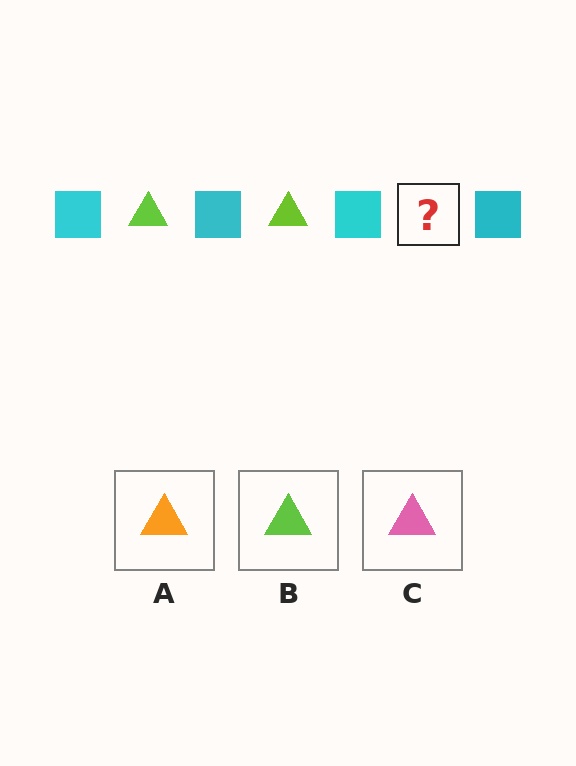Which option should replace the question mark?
Option B.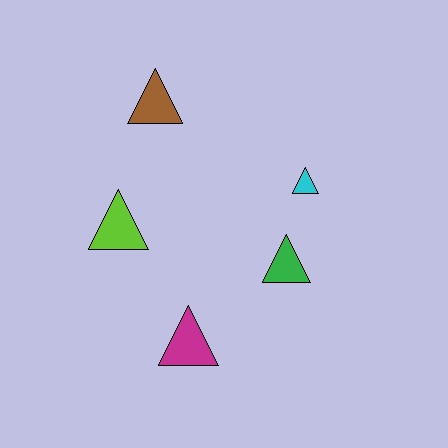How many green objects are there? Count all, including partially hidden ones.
There is 1 green object.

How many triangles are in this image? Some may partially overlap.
There are 5 triangles.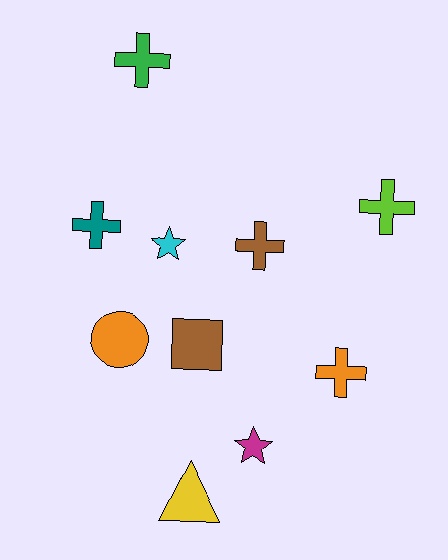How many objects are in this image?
There are 10 objects.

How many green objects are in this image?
There is 1 green object.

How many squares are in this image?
There is 1 square.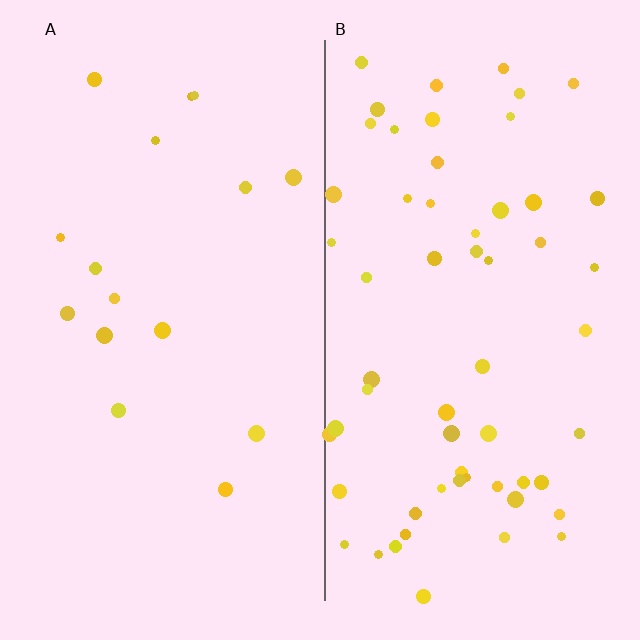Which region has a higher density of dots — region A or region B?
B (the right).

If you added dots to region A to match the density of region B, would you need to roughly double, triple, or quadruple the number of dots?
Approximately quadruple.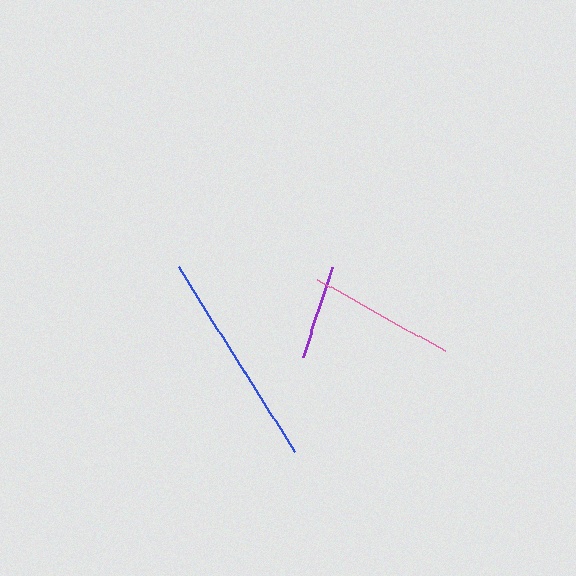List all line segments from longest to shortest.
From longest to shortest: blue, pink, purple.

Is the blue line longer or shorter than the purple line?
The blue line is longer than the purple line.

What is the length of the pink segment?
The pink segment is approximately 147 pixels long.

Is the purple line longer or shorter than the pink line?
The pink line is longer than the purple line.